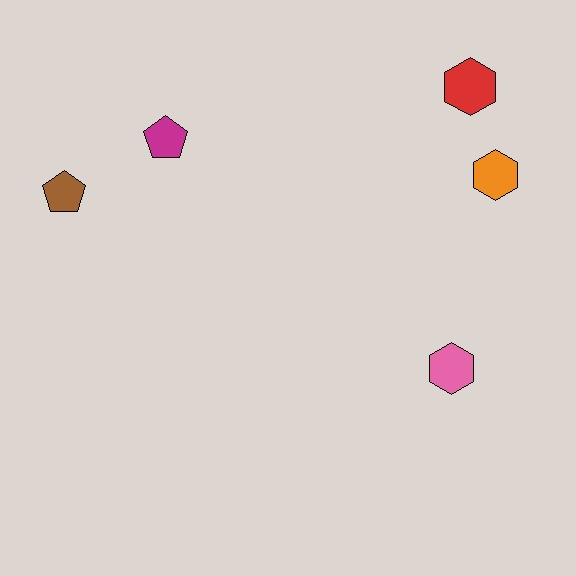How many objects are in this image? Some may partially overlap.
There are 5 objects.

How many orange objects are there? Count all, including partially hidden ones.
There is 1 orange object.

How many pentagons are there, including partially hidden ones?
There are 2 pentagons.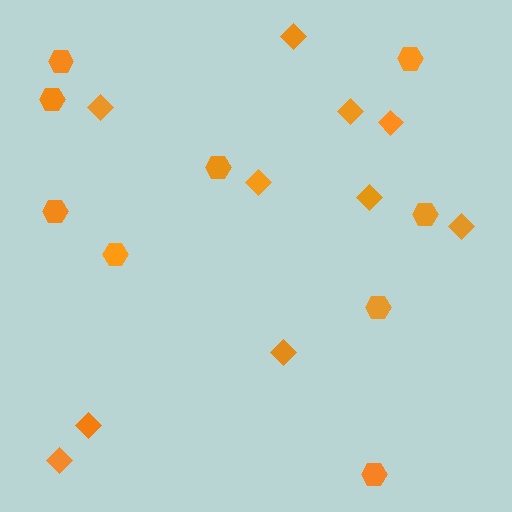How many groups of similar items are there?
There are 2 groups: one group of diamonds (10) and one group of hexagons (9).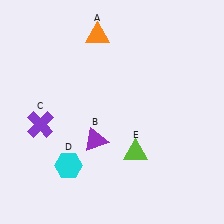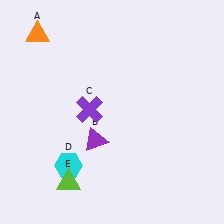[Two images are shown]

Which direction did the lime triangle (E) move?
The lime triangle (E) moved left.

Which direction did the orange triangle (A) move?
The orange triangle (A) moved left.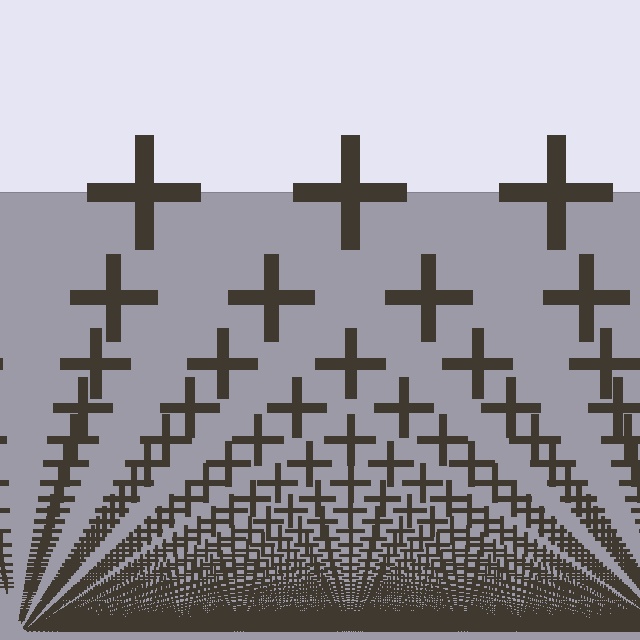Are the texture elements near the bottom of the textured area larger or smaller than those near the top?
Smaller. The gradient is inverted — elements near the bottom are smaller and denser.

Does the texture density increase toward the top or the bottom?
Density increases toward the bottom.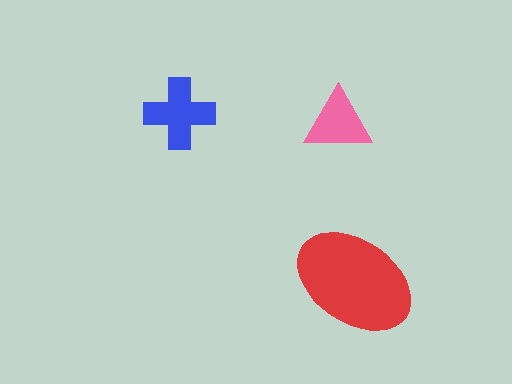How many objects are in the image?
There are 3 objects in the image.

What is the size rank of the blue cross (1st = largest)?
2nd.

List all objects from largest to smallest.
The red ellipse, the blue cross, the pink triangle.